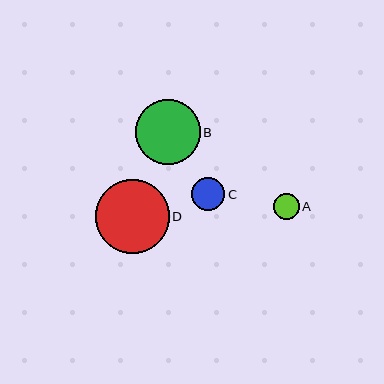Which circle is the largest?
Circle D is the largest with a size of approximately 74 pixels.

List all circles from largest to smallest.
From largest to smallest: D, B, C, A.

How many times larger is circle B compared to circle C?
Circle B is approximately 2.0 times the size of circle C.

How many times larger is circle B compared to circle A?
Circle B is approximately 2.5 times the size of circle A.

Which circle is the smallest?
Circle A is the smallest with a size of approximately 26 pixels.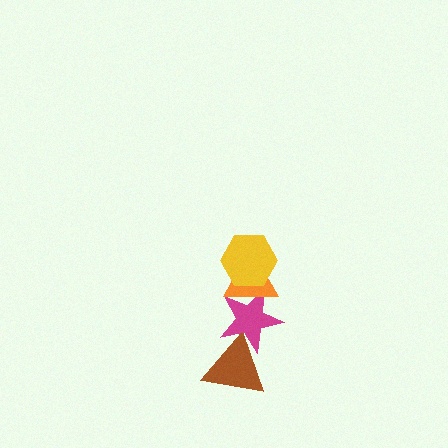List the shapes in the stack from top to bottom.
From top to bottom: the yellow hexagon, the orange triangle, the magenta star, the brown triangle.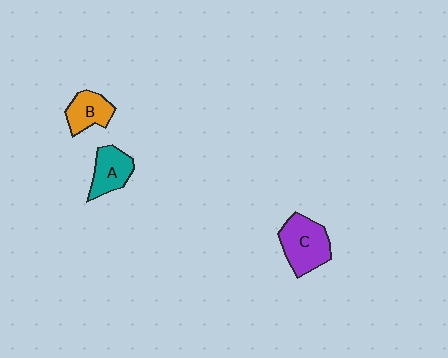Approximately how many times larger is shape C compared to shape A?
Approximately 1.4 times.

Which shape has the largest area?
Shape C (purple).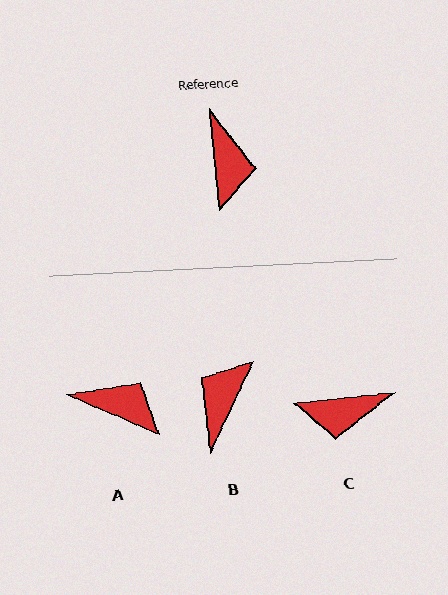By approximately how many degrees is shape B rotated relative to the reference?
Approximately 149 degrees counter-clockwise.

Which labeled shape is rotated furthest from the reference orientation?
B, about 149 degrees away.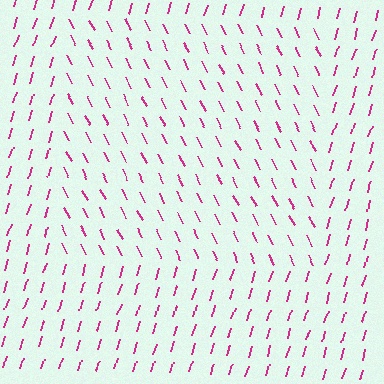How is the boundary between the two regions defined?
The boundary is defined purely by a change in line orientation (approximately 45 degrees difference). All lines are the same color and thickness.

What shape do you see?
I see a rectangle.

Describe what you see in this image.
The image is filled with small magenta line segments. A rectangle region in the image has lines oriented differently from the surrounding lines, creating a visible texture boundary.